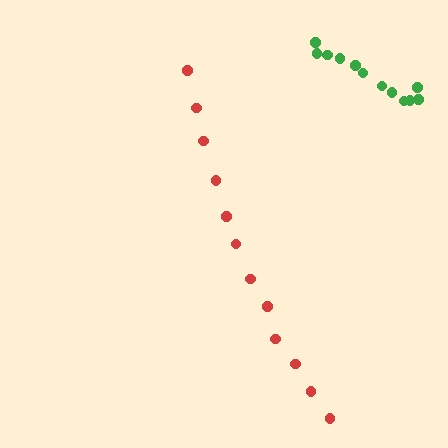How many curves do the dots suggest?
There are 2 distinct paths.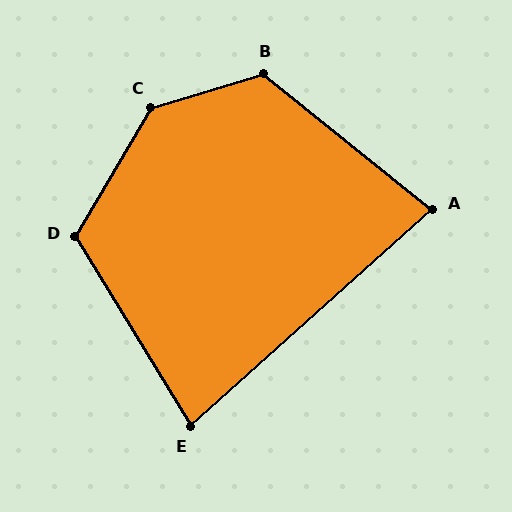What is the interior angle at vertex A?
Approximately 81 degrees (acute).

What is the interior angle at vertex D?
Approximately 118 degrees (obtuse).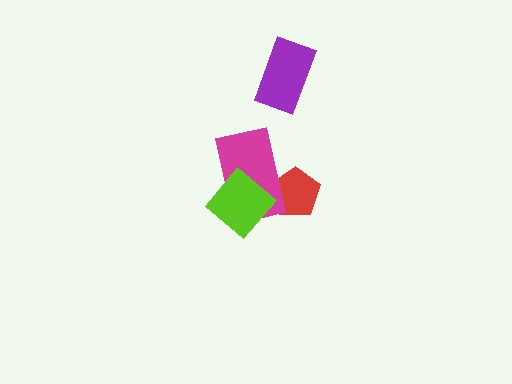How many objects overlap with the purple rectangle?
0 objects overlap with the purple rectangle.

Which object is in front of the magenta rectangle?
The lime diamond is in front of the magenta rectangle.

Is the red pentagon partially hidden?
Yes, it is partially covered by another shape.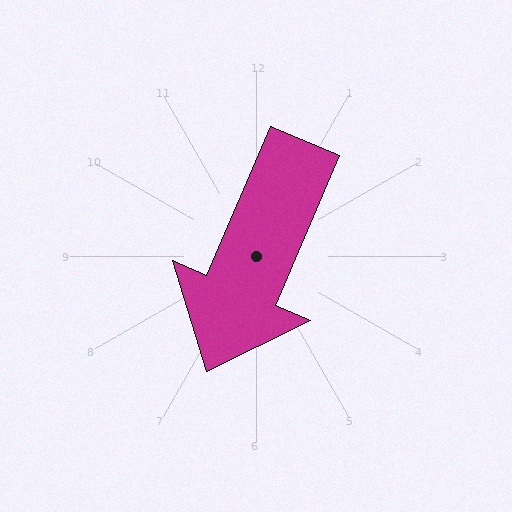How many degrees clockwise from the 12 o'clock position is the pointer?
Approximately 203 degrees.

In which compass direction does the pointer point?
Southwest.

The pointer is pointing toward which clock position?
Roughly 7 o'clock.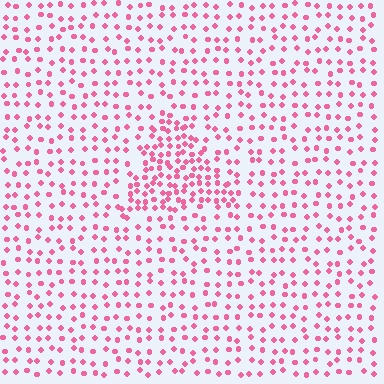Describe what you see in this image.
The image contains small pink elements arranged at two different densities. A triangle-shaped region is visible where the elements are more densely packed than the surrounding area.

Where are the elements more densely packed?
The elements are more densely packed inside the triangle boundary.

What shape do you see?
I see a triangle.